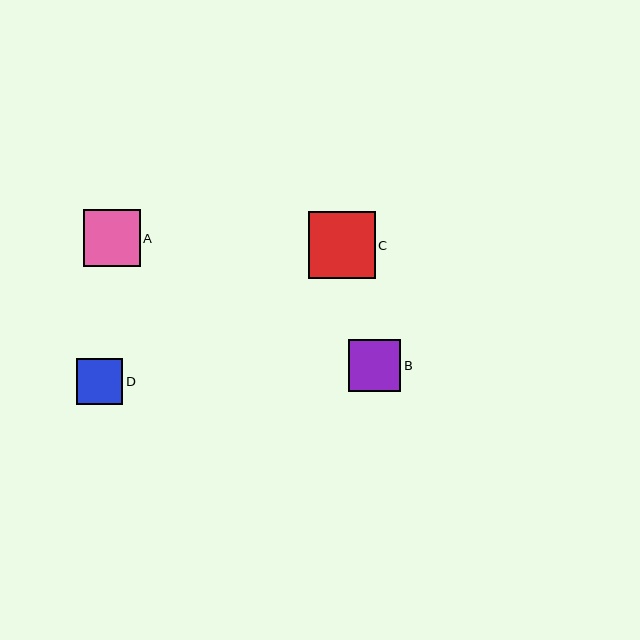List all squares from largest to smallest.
From largest to smallest: C, A, B, D.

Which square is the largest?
Square C is the largest with a size of approximately 67 pixels.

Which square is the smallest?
Square D is the smallest with a size of approximately 46 pixels.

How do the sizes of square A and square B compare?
Square A and square B are approximately the same size.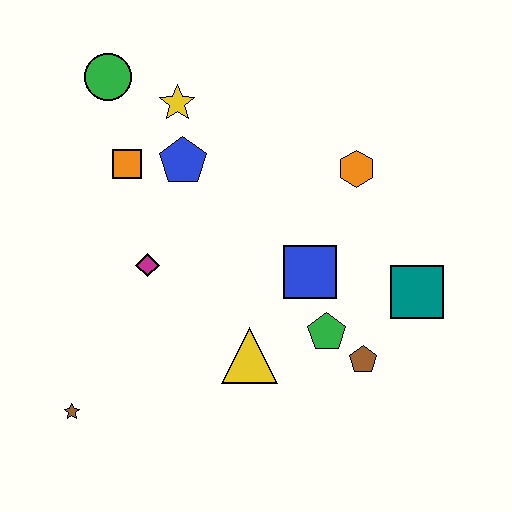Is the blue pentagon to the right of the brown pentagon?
No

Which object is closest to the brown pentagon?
The green pentagon is closest to the brown pentagon.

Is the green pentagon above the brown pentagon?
Yes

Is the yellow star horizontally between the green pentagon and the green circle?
Yes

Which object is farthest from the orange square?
The teal square is farthest from the orange square.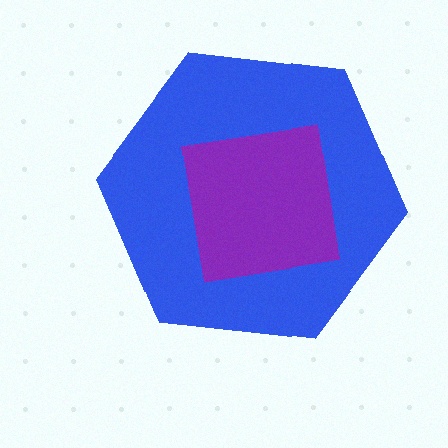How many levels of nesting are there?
2.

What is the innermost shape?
The purple square.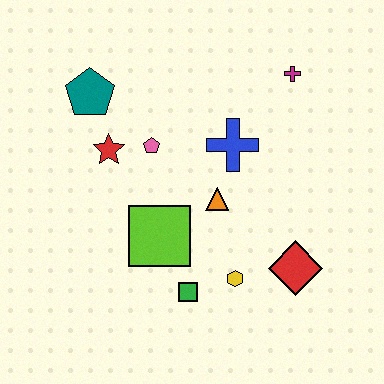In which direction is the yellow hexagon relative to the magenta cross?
The yellow hexagon is below the magenta cross.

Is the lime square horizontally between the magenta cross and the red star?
Yes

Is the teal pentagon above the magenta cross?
No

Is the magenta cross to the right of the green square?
Yes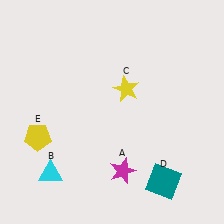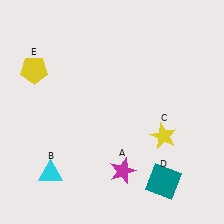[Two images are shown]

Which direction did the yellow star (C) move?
The yellow star (C) moved down.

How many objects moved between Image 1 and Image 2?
2 objects moved between the two images.